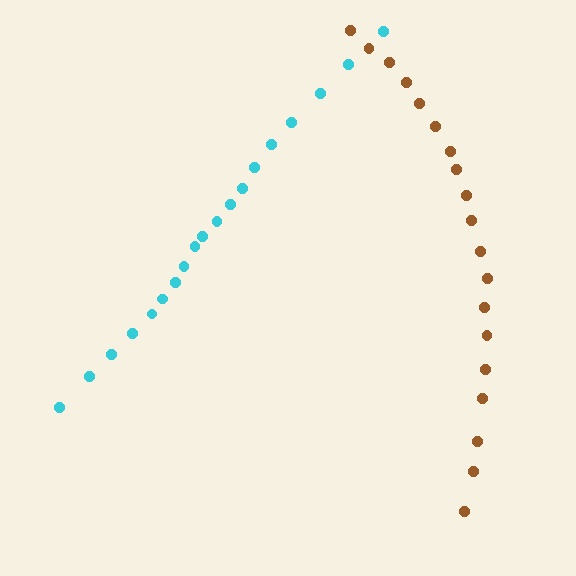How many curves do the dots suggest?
There are 2 distinct paths.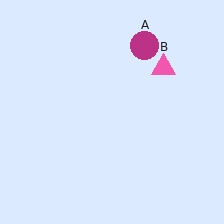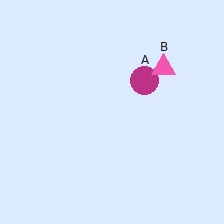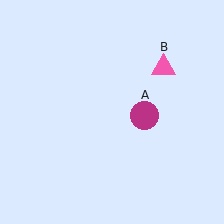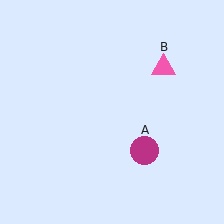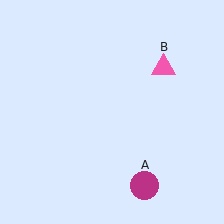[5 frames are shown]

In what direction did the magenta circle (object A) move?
The magenta circle (object A) moved down.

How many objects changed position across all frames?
1 object changed position: magenta circle (object A).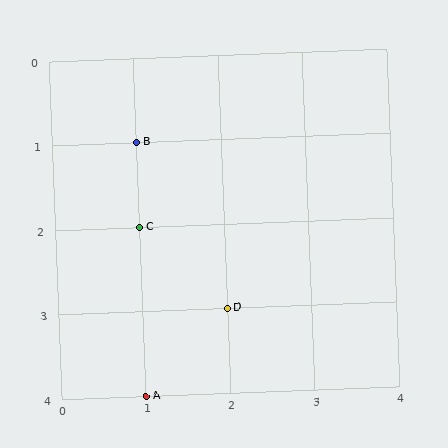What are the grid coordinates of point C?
Point C is at grid coordinates (1, 2).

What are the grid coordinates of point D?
Point D is at grid coordinates (2, 3).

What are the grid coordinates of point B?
Point B is at grid coordinates (1, 1).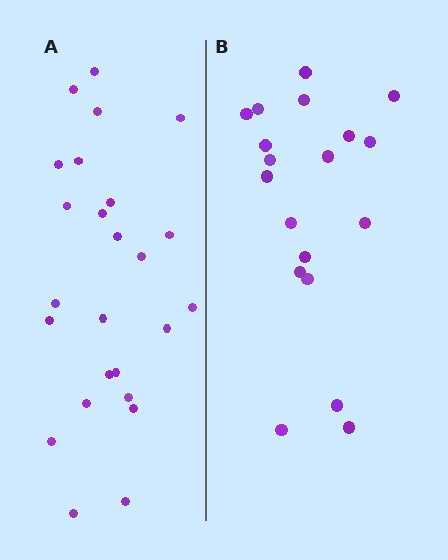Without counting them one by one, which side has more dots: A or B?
Region A (the left region) has more dots.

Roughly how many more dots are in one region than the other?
Region A has about 6 more dots than region B.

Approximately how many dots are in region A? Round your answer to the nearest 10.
About 20 dots. (The exact count is 25, which rounds to 20.)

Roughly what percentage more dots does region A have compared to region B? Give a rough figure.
About 30% more.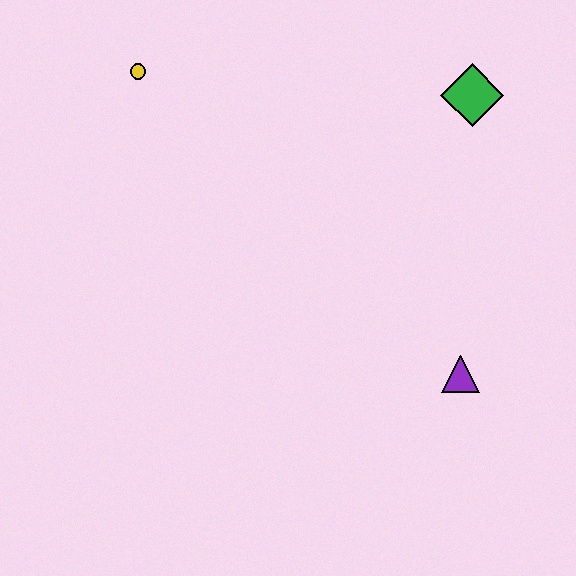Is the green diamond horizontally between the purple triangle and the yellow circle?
No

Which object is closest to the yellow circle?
The green diamond is closest to the yellow circle.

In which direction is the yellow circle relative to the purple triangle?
The yellow circle is to the left of the purple triangle.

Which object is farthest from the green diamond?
The yellow circle is farthest from the green diamond.